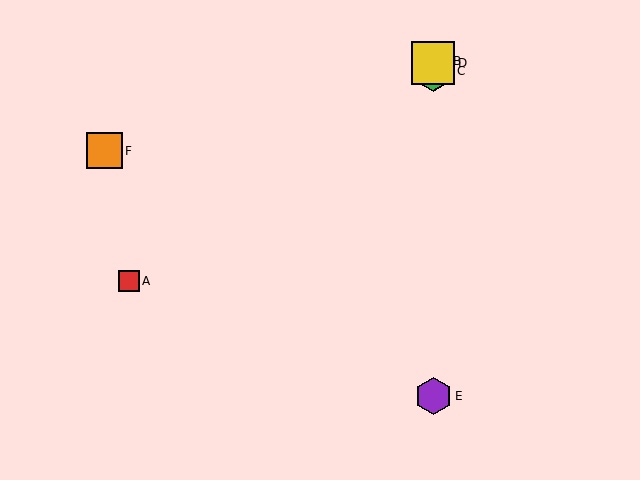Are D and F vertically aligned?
No, D is at x≈433 and F is at x≈105.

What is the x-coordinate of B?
Object B is at x≈433.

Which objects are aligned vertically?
Objects B, C, D, E are aligned vertically.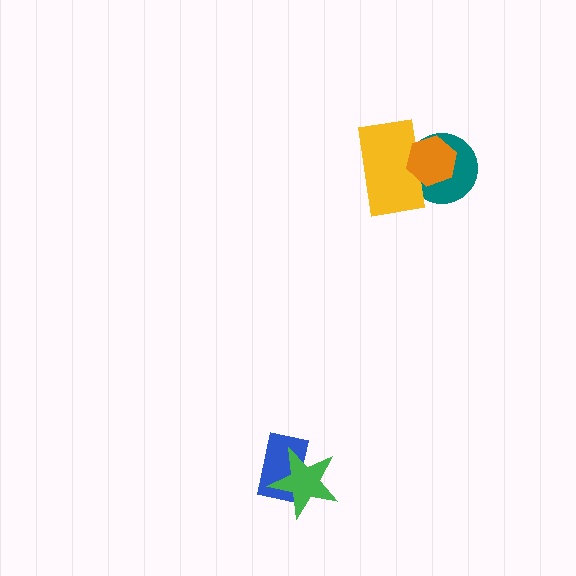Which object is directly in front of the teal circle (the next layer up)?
The yellow rectangle is directly in front of the teal circle.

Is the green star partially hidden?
No, no other shape covers it.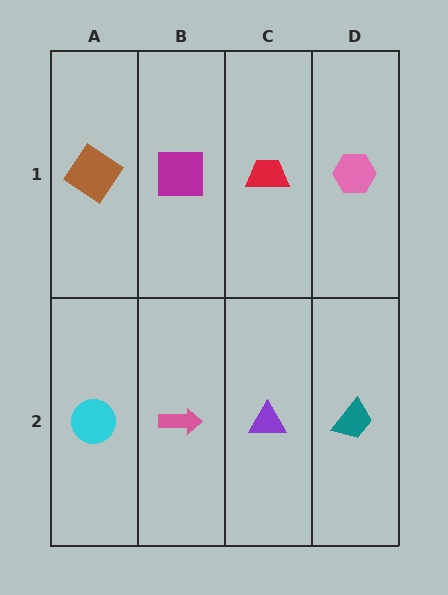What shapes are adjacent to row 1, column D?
A teal trapezoid (row 2, column D), a red trapezoid (row 1, column C).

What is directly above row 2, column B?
A magenta square.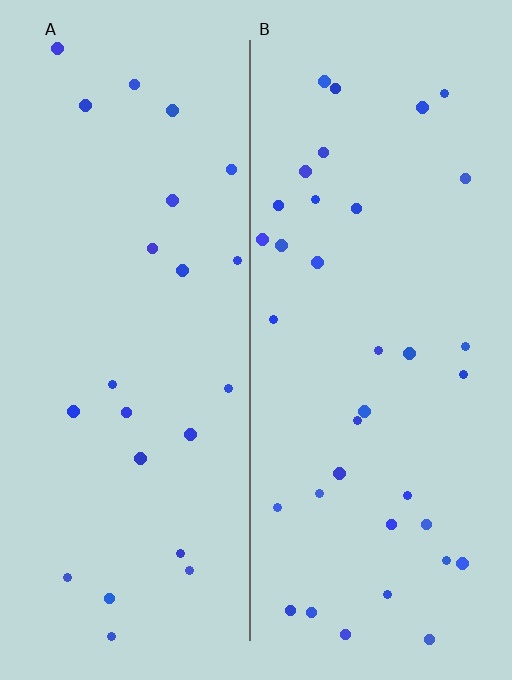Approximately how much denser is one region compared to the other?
Approximately 1.5× — region B over region A.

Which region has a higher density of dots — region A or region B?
B (the right).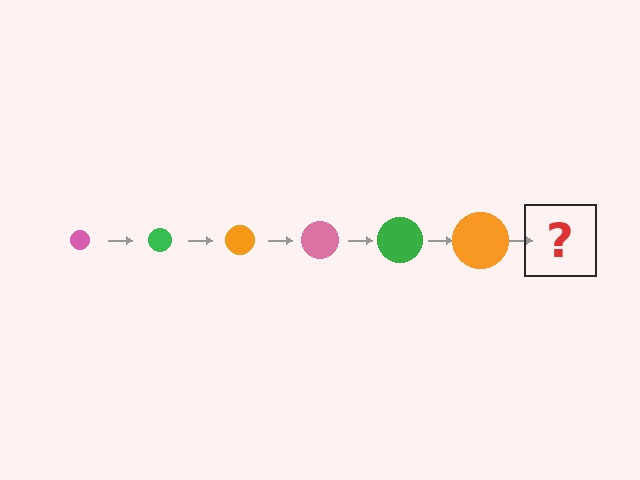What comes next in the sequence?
The next element should be a pink circle, larger than the previous one.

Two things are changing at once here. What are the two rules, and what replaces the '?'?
The two rules are that the circle grows larger each step and the color cycles through pink, green, and orange. The '?' should be a pink circle, larger than the previous one.